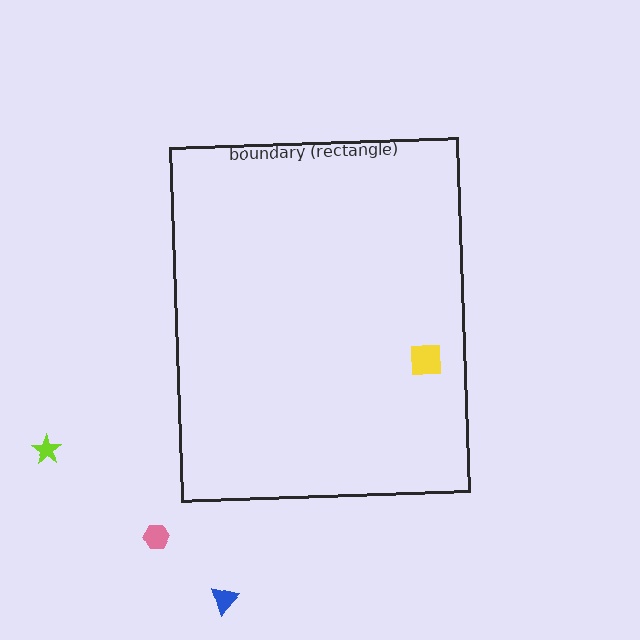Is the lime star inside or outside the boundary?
Outside.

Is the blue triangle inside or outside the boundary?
Outside.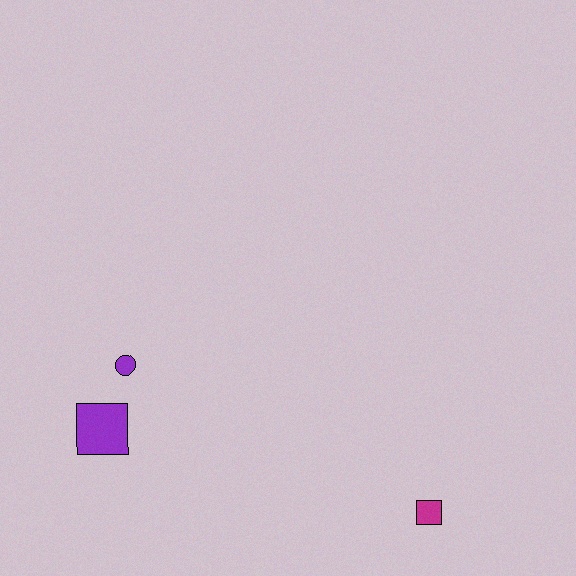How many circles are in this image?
There is 1 circle.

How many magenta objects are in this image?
There is 1 magenta object.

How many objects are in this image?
There are 3 objects.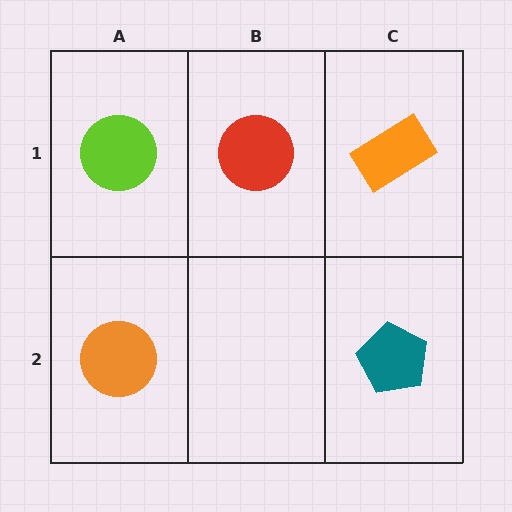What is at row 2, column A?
An orange circle.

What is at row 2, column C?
A teal pentagon.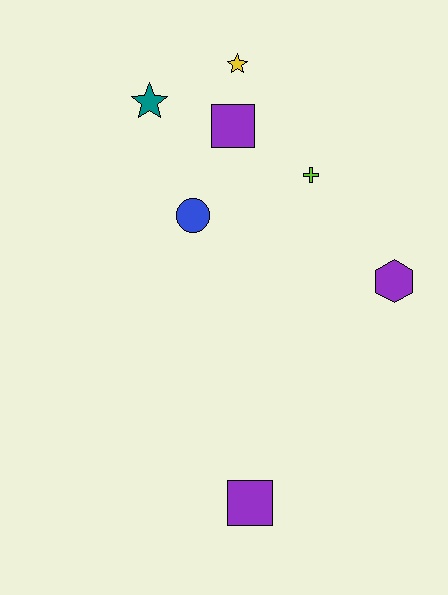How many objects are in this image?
There are 7 objects.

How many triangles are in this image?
There are no triangles.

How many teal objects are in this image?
There is 1 teal object.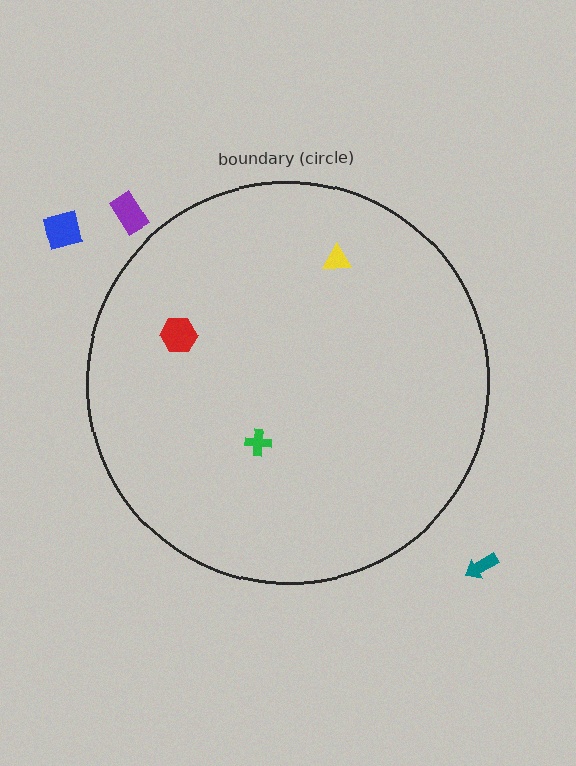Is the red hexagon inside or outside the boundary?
Inside.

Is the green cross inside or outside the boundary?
Inside.